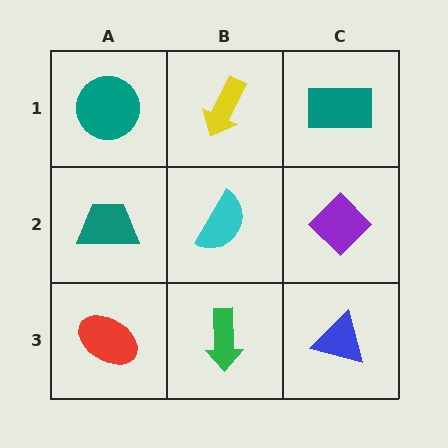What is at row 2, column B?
A cyan semicircle.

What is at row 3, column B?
A green arrow.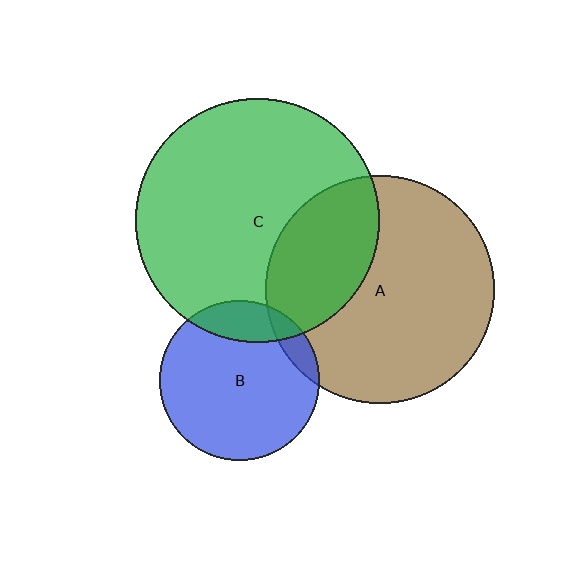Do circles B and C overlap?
Yes.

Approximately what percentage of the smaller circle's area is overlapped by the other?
Approximately 15%.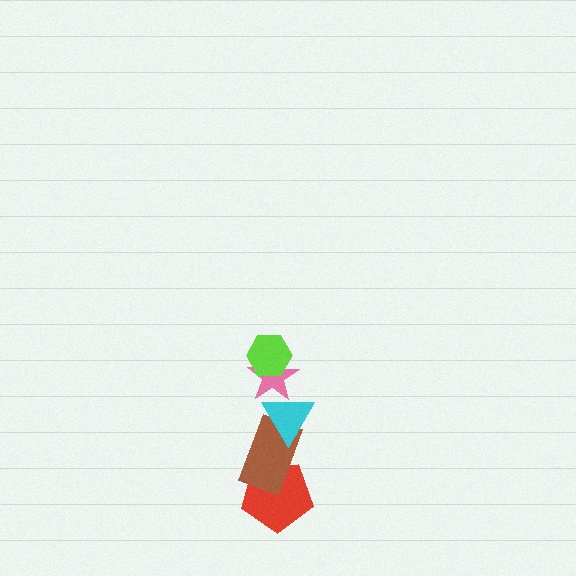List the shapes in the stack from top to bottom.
From top to bottom: the lime hexagon, the pink star, the cyan triangle, the brown rectangle, the red pentagon.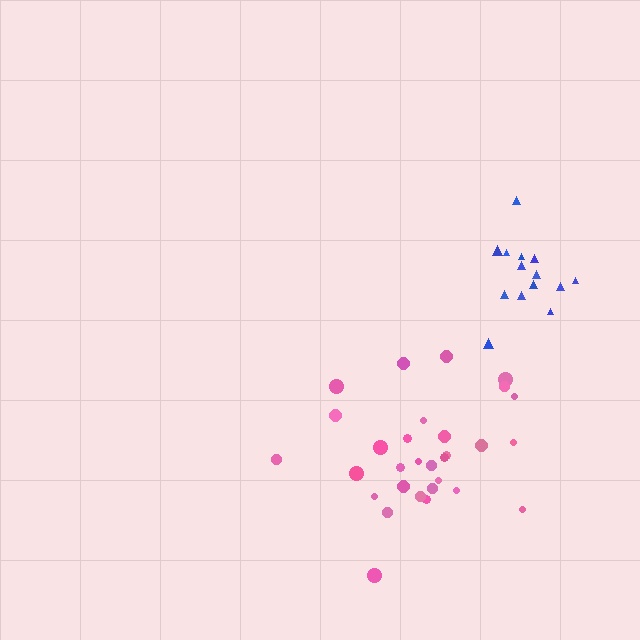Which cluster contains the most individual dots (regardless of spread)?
Pink (30).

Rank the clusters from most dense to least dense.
blue, pink.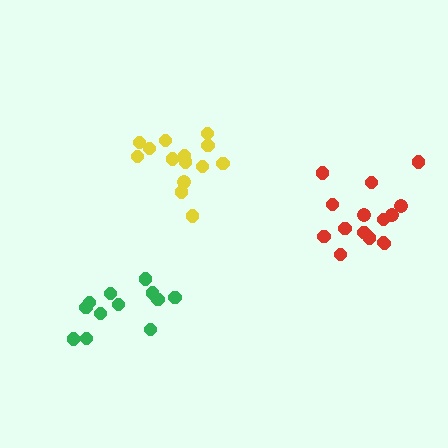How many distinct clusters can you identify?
There are 3 distinct clusters.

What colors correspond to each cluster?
The clusters are colored: green, yellow, red.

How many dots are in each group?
Group 1: 12 dots, Group 2: 14 dots, Group 3: 15 dots (41 total).